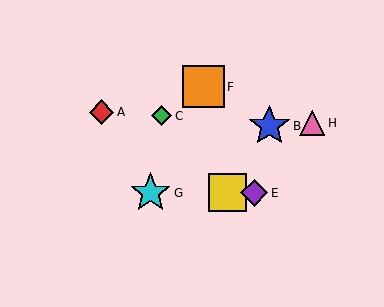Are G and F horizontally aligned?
No, G is at y≈193 and F is at y≈87.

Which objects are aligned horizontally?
Objects D, E, G are aligned horizontally.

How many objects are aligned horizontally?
3 objects (D, E, G) are aligned horizontally.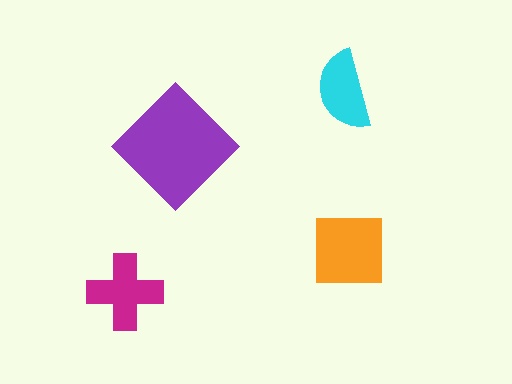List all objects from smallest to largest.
The cyan semicircle, the magenta cross, the orange square, the purple diamond.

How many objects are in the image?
There are 4 objects in the image.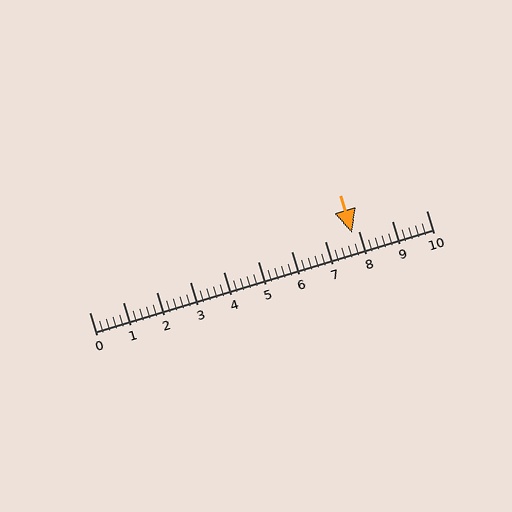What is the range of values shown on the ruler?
The ruler shows values from 0 to 10.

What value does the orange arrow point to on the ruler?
The orange arrow points to approximately 7.8.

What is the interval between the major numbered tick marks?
The major tick marks are spaced 1 units apart.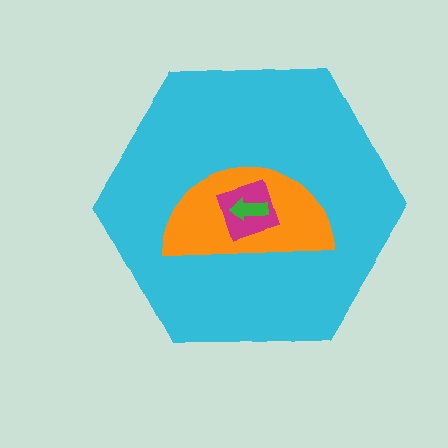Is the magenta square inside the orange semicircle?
Yes.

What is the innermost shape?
The green arrow.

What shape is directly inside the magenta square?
The green arrow.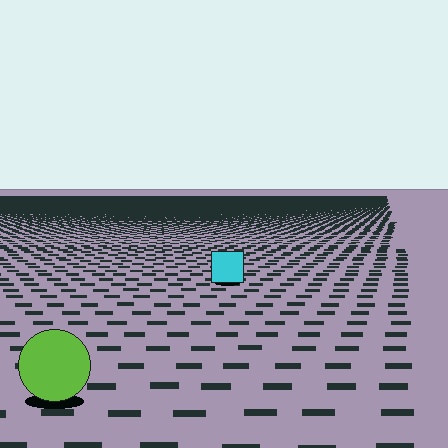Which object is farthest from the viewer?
The cyan square is farthest from the viewer. It appears smaller and the ground texture around it is denser.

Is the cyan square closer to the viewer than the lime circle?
No. The lime circle is closer — you can tell from the texture gradient: the ground texture is coarser near it.